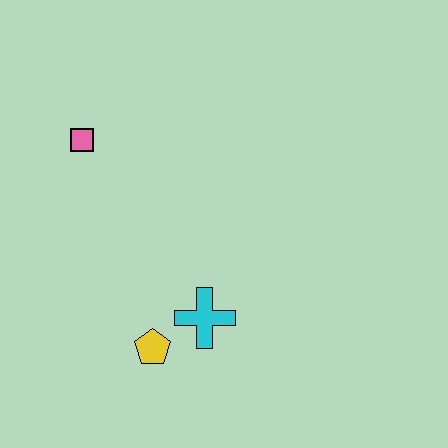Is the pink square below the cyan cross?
No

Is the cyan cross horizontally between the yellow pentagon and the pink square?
No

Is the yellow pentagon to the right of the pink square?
Yes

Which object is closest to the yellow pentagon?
The cyan cross is closest to the yellow pentagon.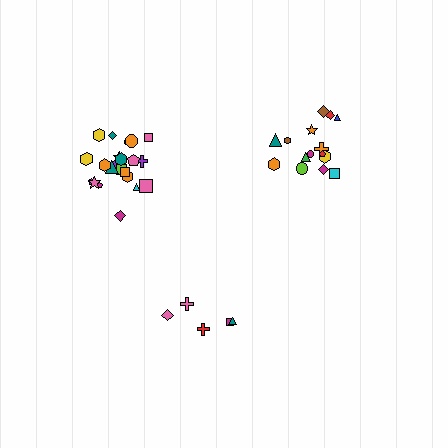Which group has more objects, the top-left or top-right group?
The top-left group.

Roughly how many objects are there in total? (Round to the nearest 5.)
Roughly 40 objects in total.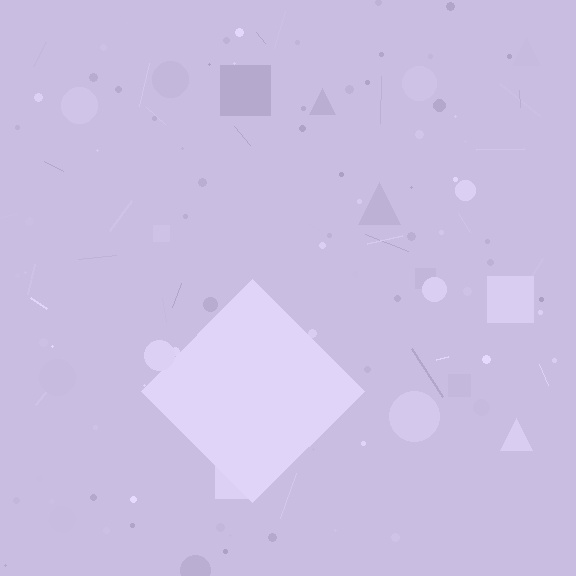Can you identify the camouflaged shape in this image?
The camouflaged shape is a diamond.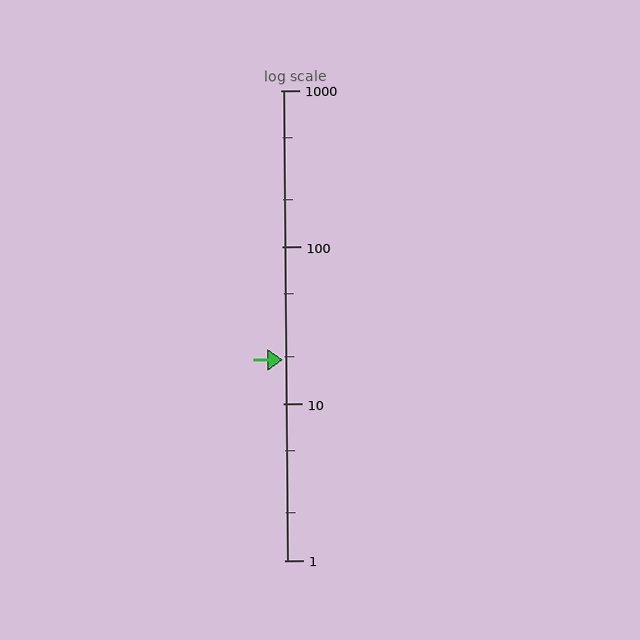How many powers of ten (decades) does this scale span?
The scale spans 3 decades, from 1 to 1000.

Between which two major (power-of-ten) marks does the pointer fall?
The pointer is between 10 and 100.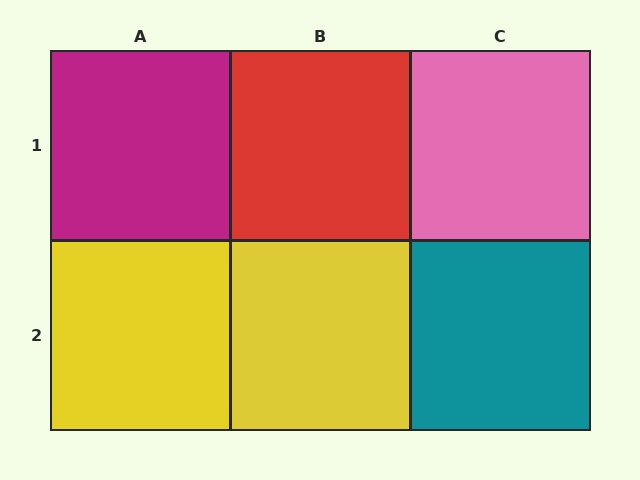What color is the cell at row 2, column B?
Yellow.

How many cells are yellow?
2 cells are yellow.